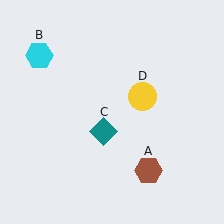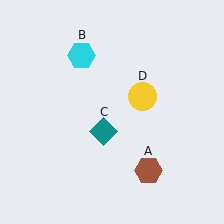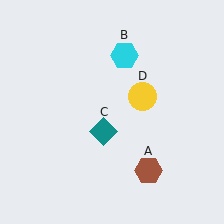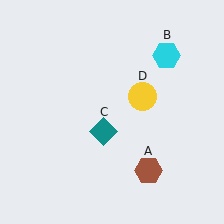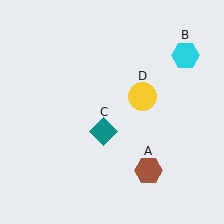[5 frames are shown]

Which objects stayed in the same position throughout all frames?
Brown hexagon (object A) and teal diamond (object C) and yellow circle (object D) remained stationary.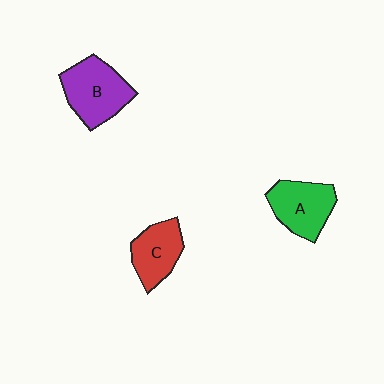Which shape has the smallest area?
Shape C (red).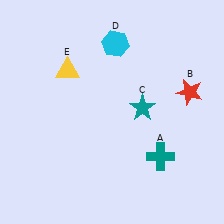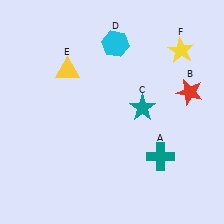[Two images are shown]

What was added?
A yellow star (F) was added in Image 2.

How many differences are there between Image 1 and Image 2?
There is 1 difference between the two images.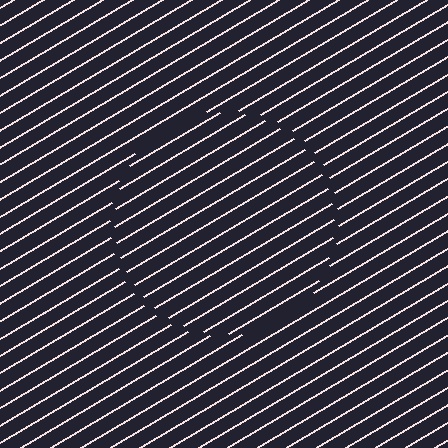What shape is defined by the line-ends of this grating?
An illusory circle. The interior of the shape contains the same grating, shifted by half a period — the contour is defined by the phase discontinuity where line-ends from the inner and outer gratings abut.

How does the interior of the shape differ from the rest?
The interior of the shape contains the same grating, shifted by half a period — the contour is defined by the phase discontinuity where line-ends from the inner and outer gratings abut.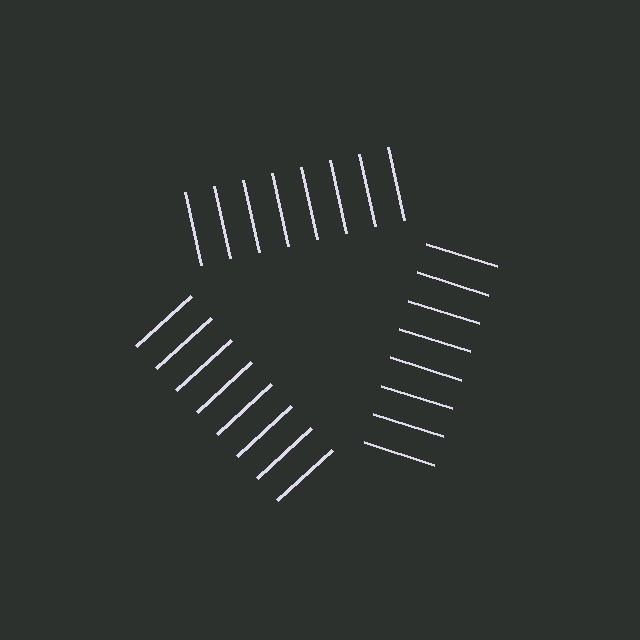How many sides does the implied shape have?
3 sides — the line-ends trace a triangle.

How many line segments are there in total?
24 — 8 along each of the 3 edges.